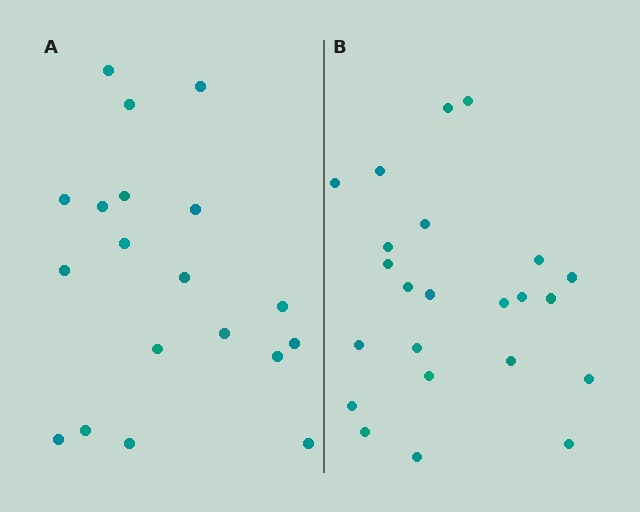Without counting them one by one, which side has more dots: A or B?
Region B (the right region) has more dots.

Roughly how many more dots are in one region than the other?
Region B has about 4 more dots than region A.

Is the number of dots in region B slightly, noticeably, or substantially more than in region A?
Region B has only slightly more — the two regions are fairly close. The ratio is roughly 1.2 to 1.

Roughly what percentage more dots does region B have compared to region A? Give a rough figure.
About 20% more.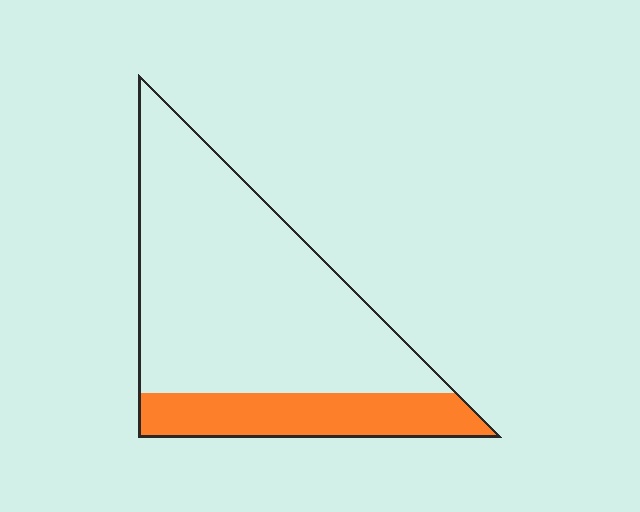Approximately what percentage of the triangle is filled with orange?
Approximately 25%.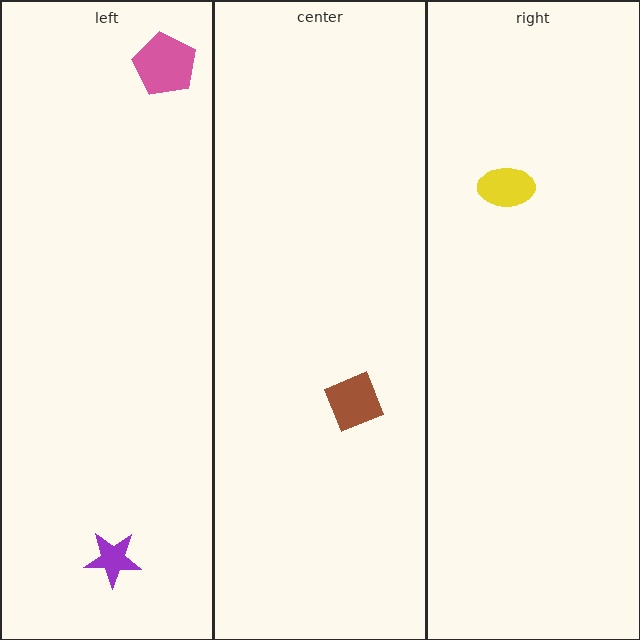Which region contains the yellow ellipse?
The right region.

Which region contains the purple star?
The left region.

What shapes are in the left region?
The purple star, the pink pentagon.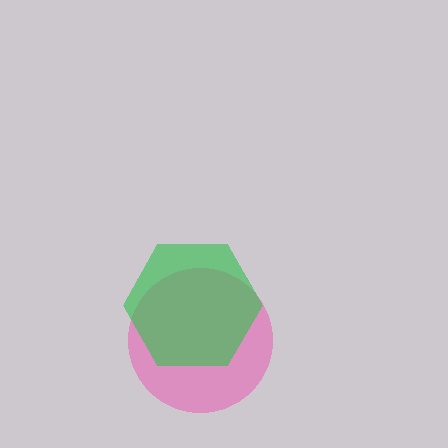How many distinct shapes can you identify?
There are 2 distinct shapes: a pink circle, a green hexagon.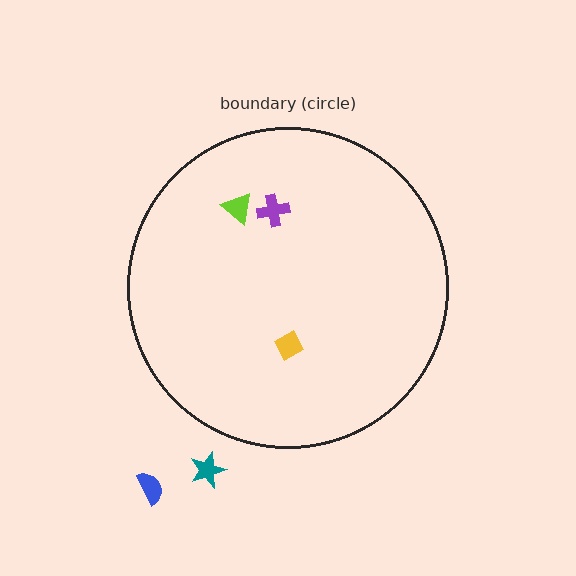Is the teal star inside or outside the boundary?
Outside.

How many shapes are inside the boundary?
3 inside, 2 outside.